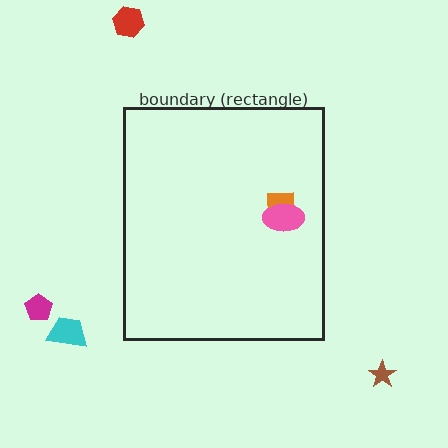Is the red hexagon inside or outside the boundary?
Outside.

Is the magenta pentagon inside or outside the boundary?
Outside.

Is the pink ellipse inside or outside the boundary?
Inside.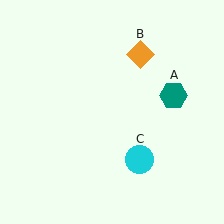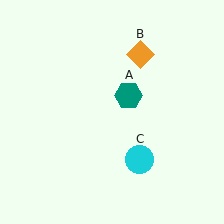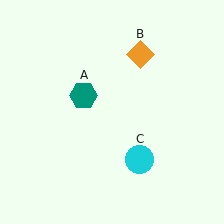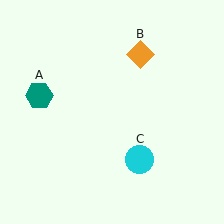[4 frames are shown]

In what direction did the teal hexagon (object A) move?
The teal hexagon (object A) moved left.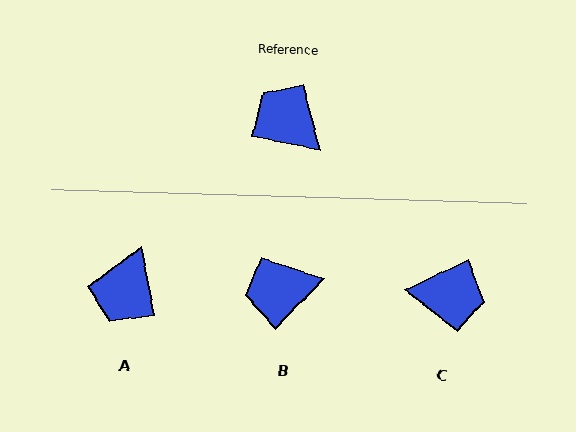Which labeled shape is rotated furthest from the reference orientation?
C, about 144 degrees away.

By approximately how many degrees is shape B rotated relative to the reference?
Approximately 56 degrees counter-clockwise.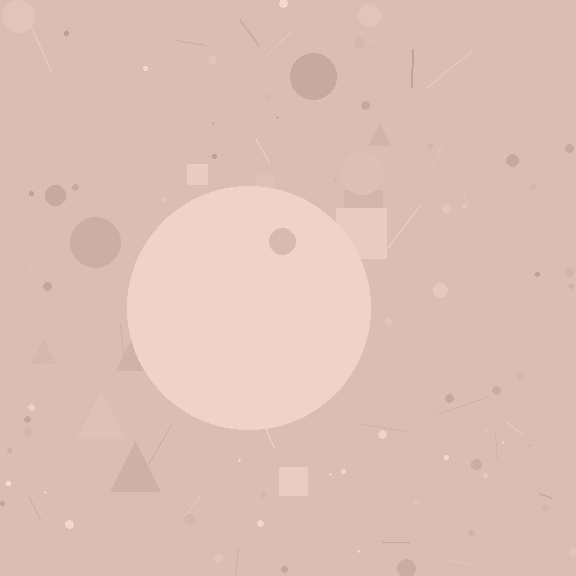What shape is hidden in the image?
A circle is hidden in the image.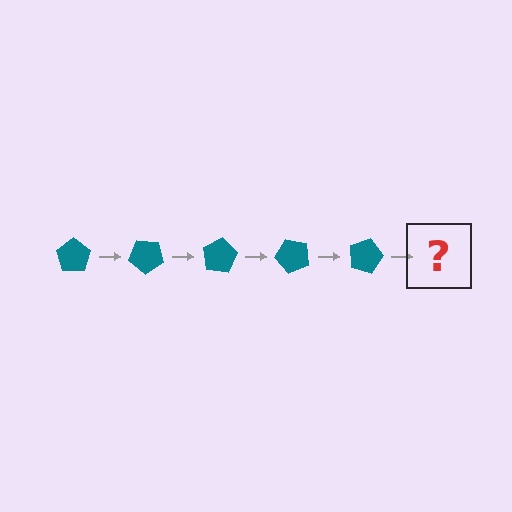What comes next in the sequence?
The next element should be a teal pentagon rotated 200 degrees.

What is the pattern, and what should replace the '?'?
The pattern is that the pentagon rotates 40 degrees each step. The '?' should be a teal pentagon rotated 200 degrees.